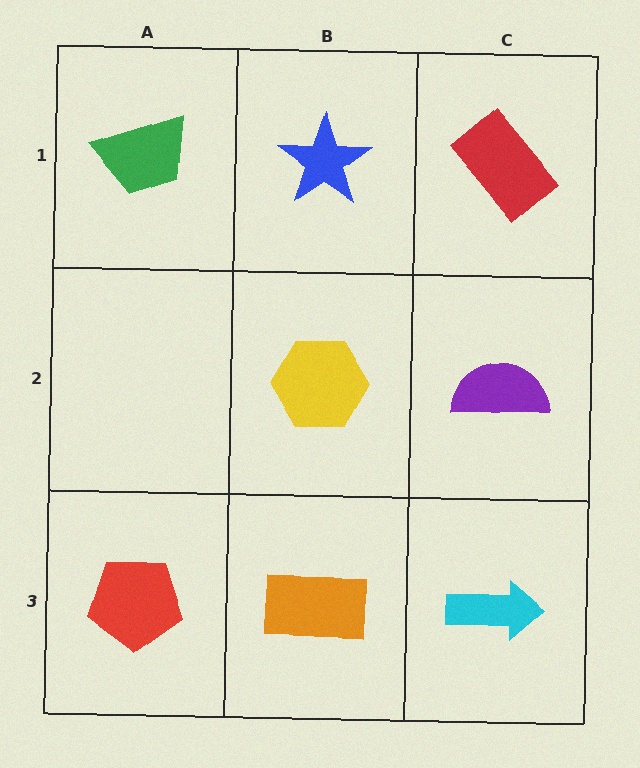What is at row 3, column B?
An orange rectangle.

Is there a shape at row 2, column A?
No, that cell is empty.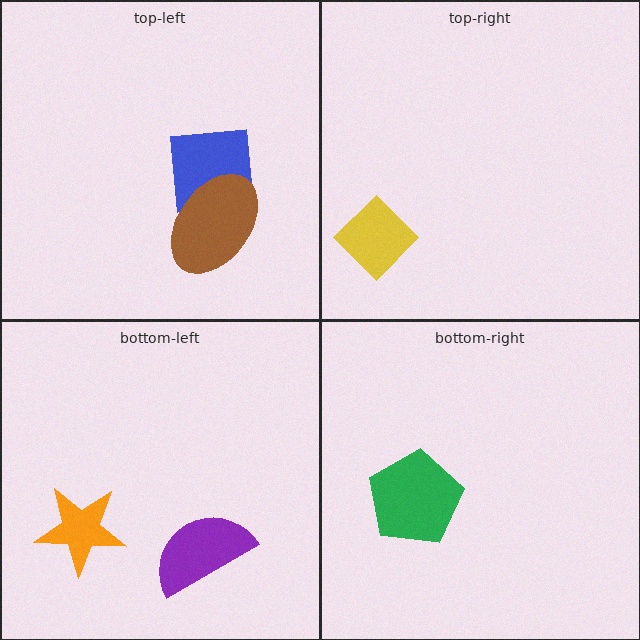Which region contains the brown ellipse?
The top-left region.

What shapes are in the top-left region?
The blue square, the brown ellipse.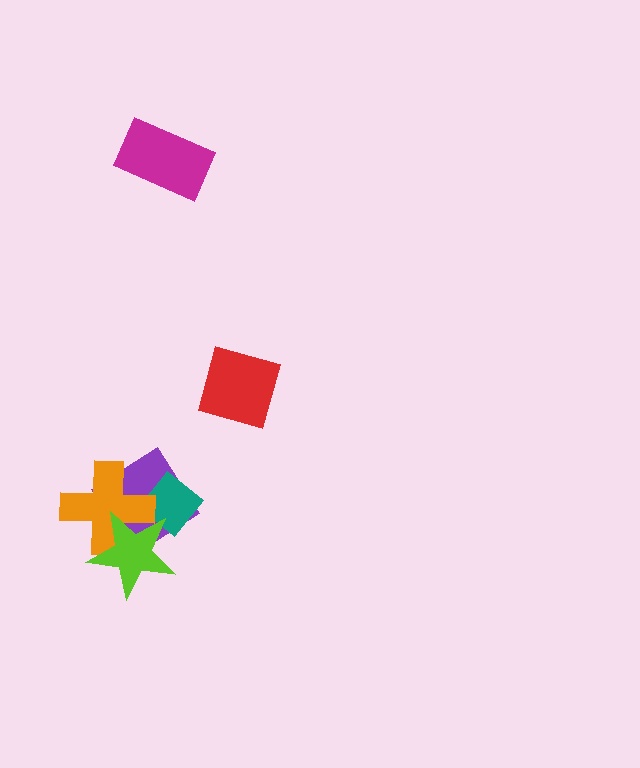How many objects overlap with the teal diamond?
3 objects overlap with the teal diamond.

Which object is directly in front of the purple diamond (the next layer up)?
The teal diamond is directly in front of the purple diamond.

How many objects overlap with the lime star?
3 objects overlap with the lime star.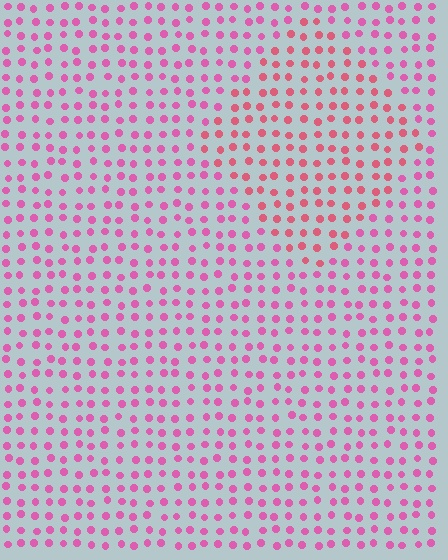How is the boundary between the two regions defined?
The boundary is defined purely by a slight shift in hue (about 26 degrees). Spacing, size, and orientation are identical on both sides.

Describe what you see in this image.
The image is filled with small pink elements in a uniform arrangement. A diamond-shaped region is visible where the elements are tinted to a slightly different hue, forming a subtle color boundary.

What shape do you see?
I see a diamond.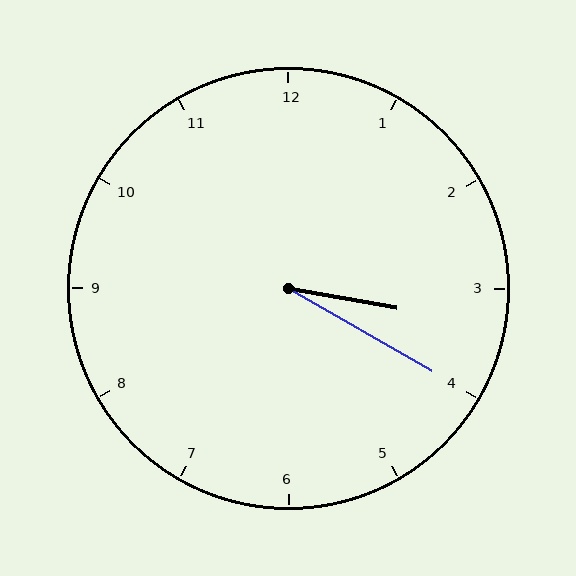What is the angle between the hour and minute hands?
Approximately 20 degrees.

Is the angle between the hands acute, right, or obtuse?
It is acute.